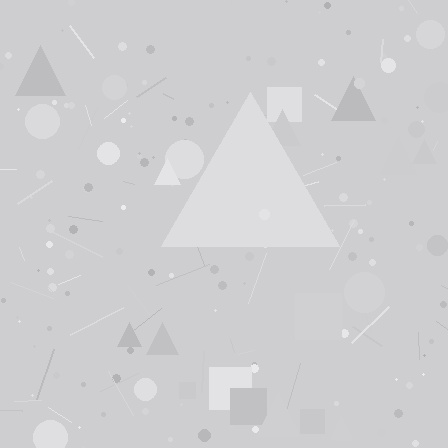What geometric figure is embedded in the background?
A triangle is embedded in the background.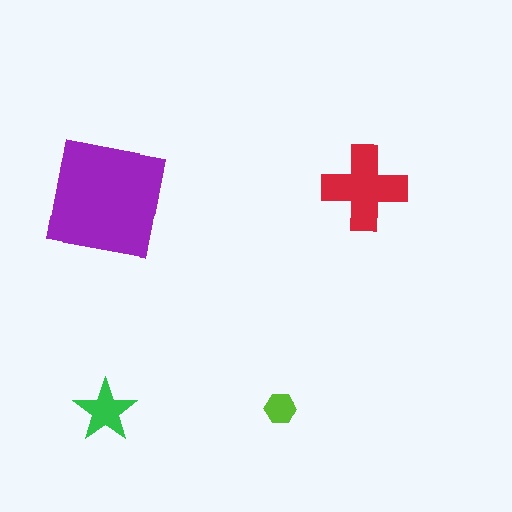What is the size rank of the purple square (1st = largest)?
1st.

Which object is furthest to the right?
The red cross is rightmost.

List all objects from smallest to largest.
The lime hexagon, the green star, the red cross, the purple square.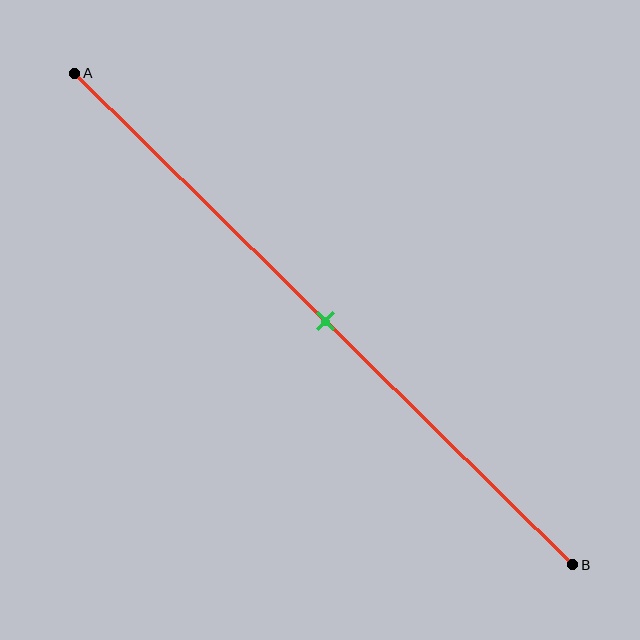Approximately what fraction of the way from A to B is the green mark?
The green mark is approximately 50% of the way from A to B.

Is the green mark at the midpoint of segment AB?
Yes, the mark is approximately at the midpoint.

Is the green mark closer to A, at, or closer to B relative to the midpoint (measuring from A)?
The green mark is approximately at the midpoint of segment AB.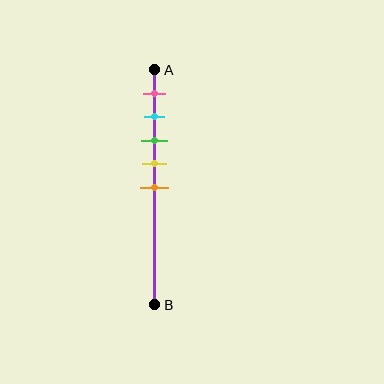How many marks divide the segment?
There are 5 marks dividing the segment.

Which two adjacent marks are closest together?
The cyan and green marks are the closest adjacent pair.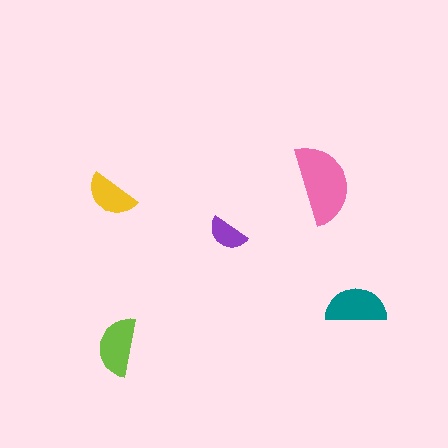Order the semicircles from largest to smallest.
the pink one, the teal one, the lime one, the yellow one, the purple one.